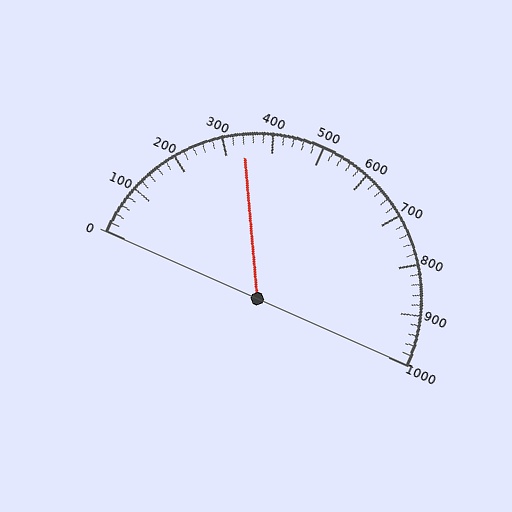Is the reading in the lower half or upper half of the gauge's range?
The reading is in the lower half of the range (0 to 1000).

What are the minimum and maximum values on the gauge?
The gauge ranges from 0 to 1000.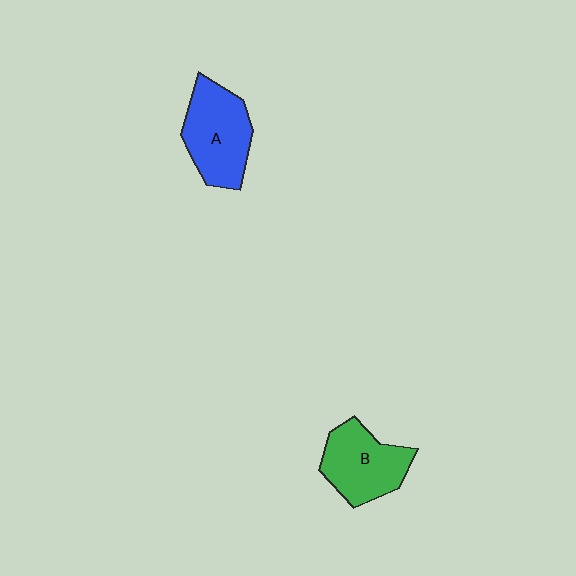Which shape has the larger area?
Shape A (blue).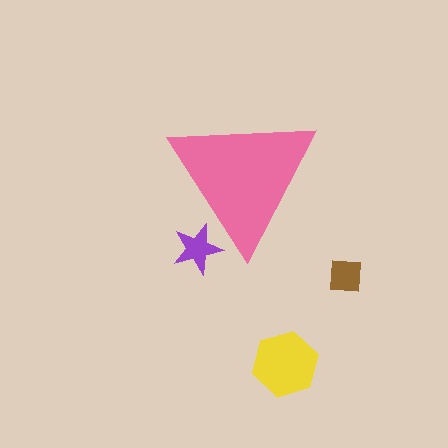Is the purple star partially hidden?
Yes, the purple star is partially hidden behind the pink triangle.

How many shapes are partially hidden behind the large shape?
1 shape is partially hidden.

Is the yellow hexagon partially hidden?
No, the yellow hexagon is fully visible.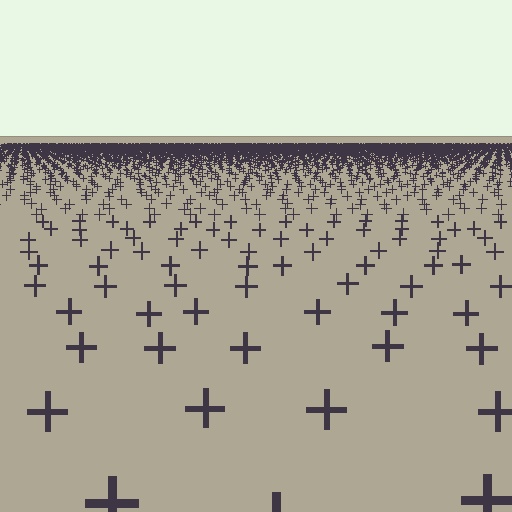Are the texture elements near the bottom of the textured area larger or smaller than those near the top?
Larger. Near the bottom, elements are closer to the viewer and appear at a bigger on-screen size.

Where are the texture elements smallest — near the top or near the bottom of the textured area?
Near the top.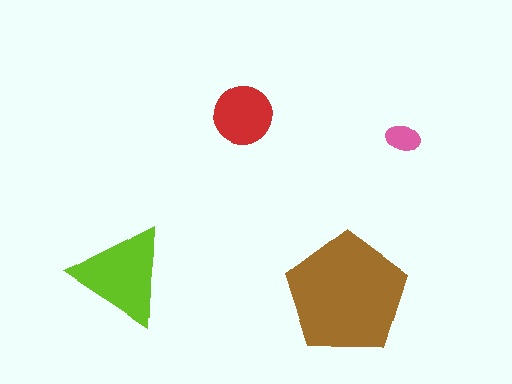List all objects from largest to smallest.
The brown pentagon, the lime triangle, the red circle, the pink ellipse.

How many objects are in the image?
There are 4 objects in the image.